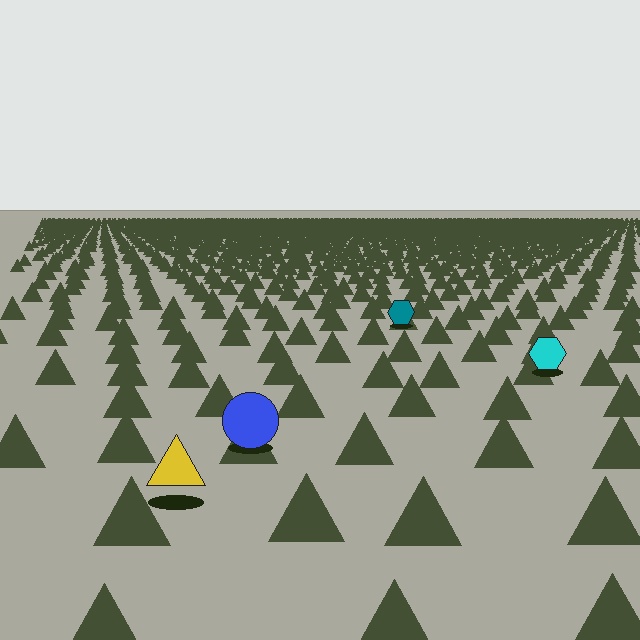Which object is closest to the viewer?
The yellow triangle is closest. The texture marks near it are larger and more spread out.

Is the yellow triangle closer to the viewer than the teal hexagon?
Yes. The yellow triangle is closer — you can tell from the texture gradient: the ground texture is coarser near it.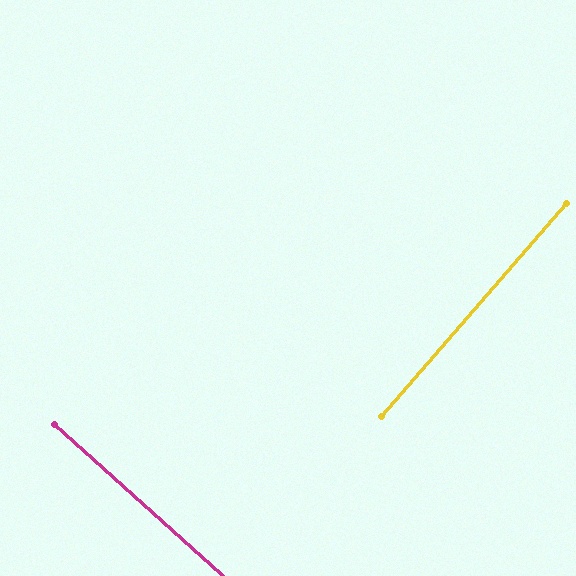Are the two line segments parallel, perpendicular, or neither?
Perpendicular — they meet at approximately 89°.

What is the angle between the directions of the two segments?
Approximately 89 degrees.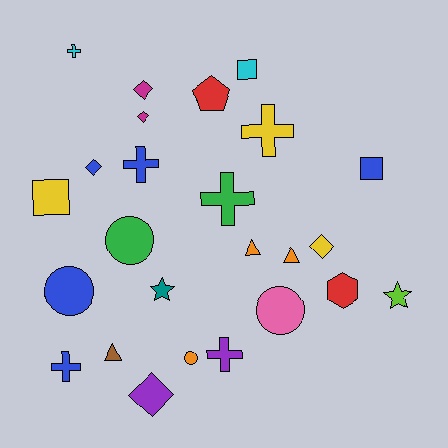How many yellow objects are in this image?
There are 3 yellow objects.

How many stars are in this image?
There are 2 stars.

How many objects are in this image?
There are 25 objects.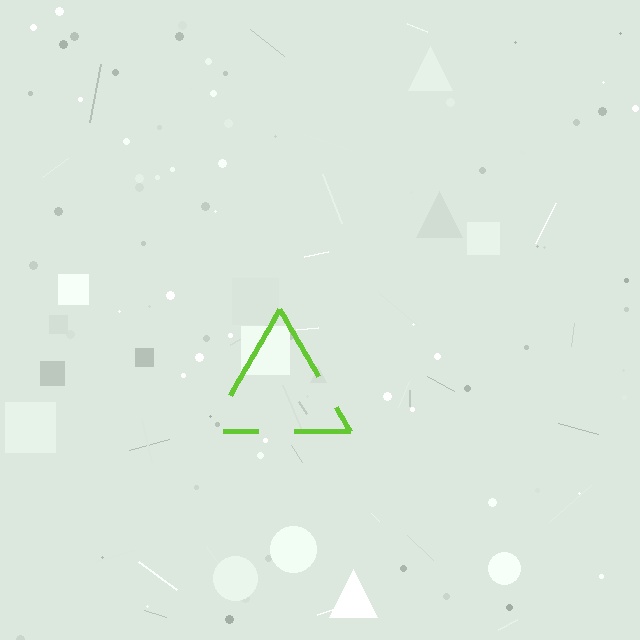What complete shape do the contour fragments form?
The contour fragments form a triangle.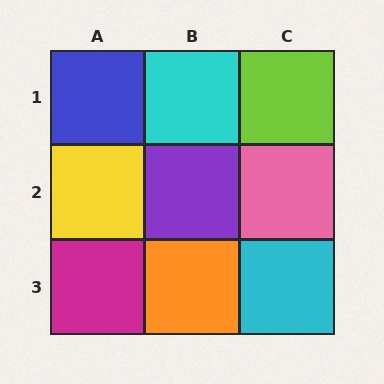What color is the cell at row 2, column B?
Purple.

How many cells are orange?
1 cell is orange.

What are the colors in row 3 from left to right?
Magenta, orange, cyan.